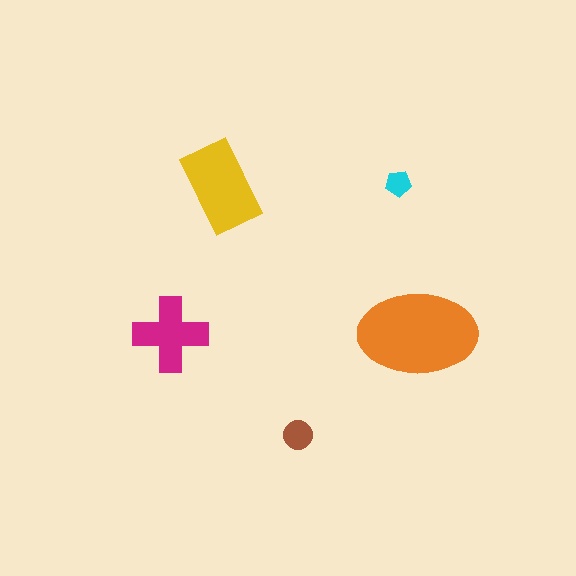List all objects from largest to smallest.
The orange ellipse, the yellow rectangle, the magenta cross, the brown circle, the cyan pentagon.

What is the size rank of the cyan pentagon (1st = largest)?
5th.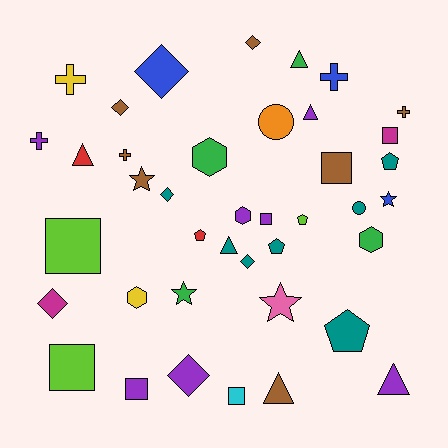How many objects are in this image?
There are 40 objects.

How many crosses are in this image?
There are 5 crosses.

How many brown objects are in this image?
There are 7 brown objects.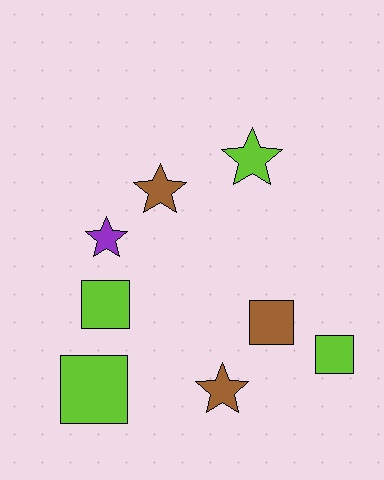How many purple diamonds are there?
There are no purple diamonds.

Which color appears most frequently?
Lime, with 4 objects.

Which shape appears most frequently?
Square, with 4 objects.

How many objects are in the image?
There are 8 objects.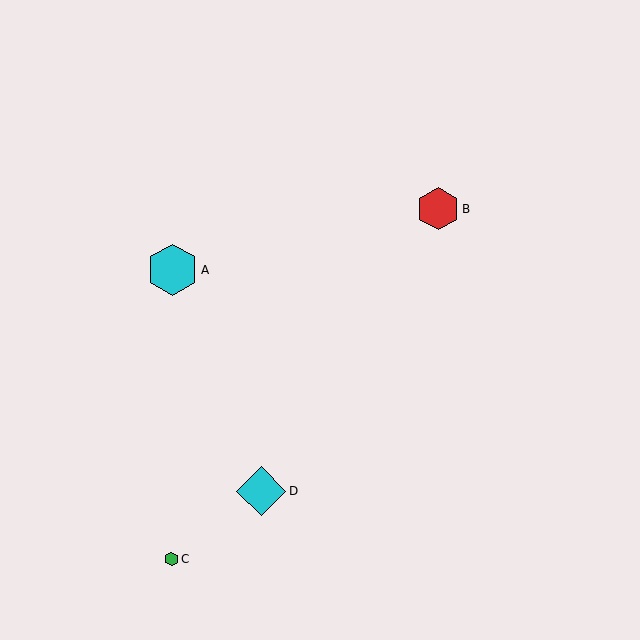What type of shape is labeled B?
Shape B is a red hexagon.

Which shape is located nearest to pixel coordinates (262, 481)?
The cyan diamond (labeled D) at (261, 491) is nearest to that location.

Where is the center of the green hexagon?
The center of the green hexagon is at (172, 559).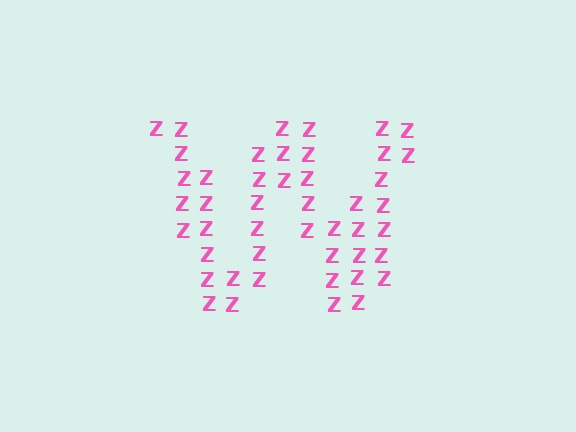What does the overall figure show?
The overall figure shows the letter W.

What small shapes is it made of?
It is made of small letter Z's.